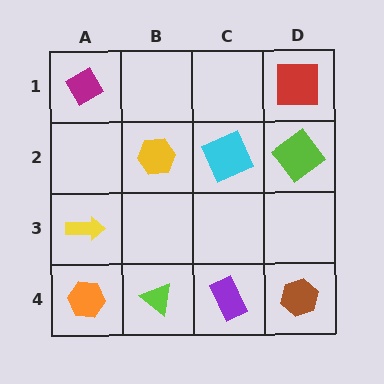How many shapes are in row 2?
3 shapes.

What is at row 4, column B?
A lime triangle.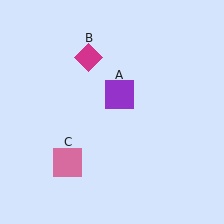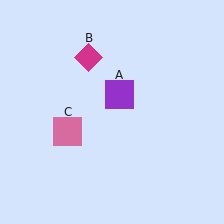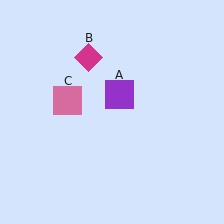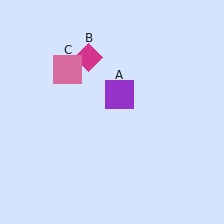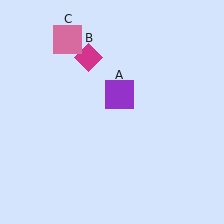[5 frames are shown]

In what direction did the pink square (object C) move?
The pink square (object C) moved up.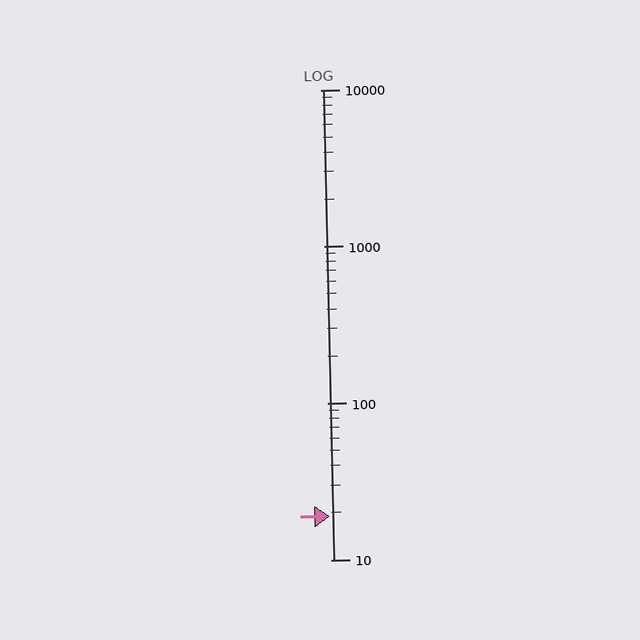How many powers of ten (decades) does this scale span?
The scale spans 3 decades, from 10 to 10000.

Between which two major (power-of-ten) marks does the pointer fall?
The pointer is between 10 and 100.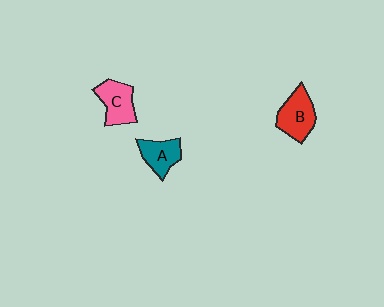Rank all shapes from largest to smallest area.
From largest to smallest: B (red), C (pink), A (teal).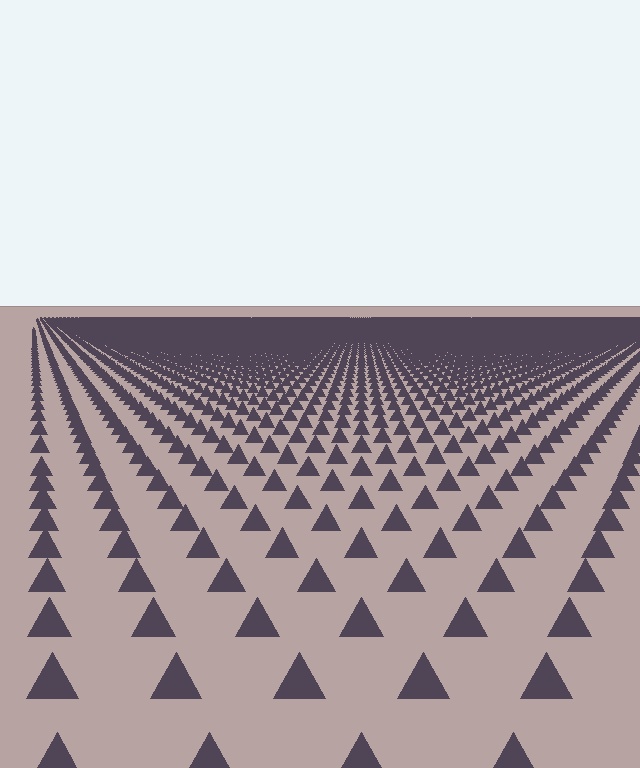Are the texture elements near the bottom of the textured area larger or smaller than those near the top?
Larger. Near the bottom, elements are closer to the viewer and appear at a bigger on-screen size.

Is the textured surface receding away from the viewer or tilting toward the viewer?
The surface is receding away from the viewer. Texture elements get smaller and denser toward the top.